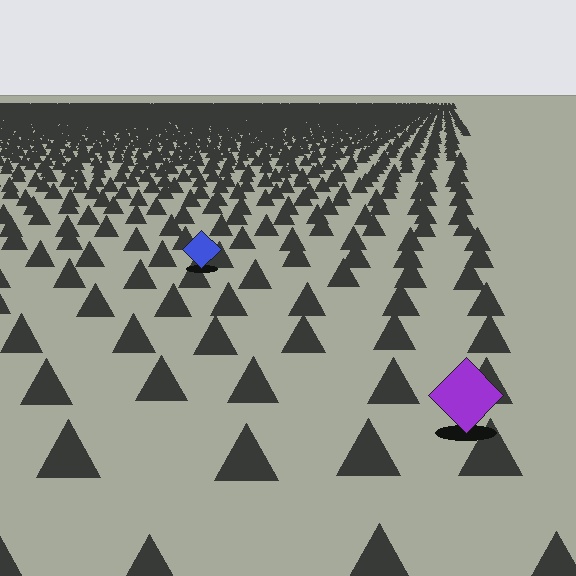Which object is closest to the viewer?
The purple diamond is closest. The texture marks near it are larger and more spread out.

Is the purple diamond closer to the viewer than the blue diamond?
Yes. The purple diamond is closer — you can tell from the texture gradient: the ground texture is coarser near it.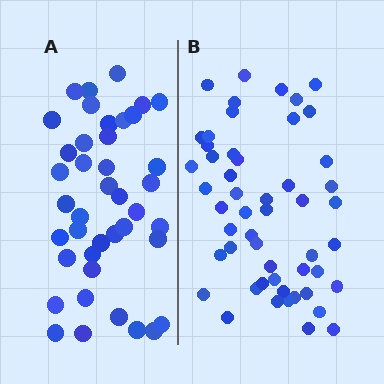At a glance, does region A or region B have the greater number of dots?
Region B (the right region) has more dots.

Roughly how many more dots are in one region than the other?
Region B has roughly 12 or so more dots than region A.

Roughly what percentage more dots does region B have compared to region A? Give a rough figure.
About 25% more.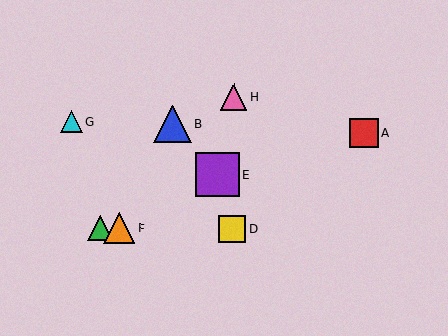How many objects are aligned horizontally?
3 objects (C, D, F) are aligned horizontally.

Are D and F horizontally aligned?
Yes, both are at y≈229.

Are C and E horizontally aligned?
No, C is at y≈228 and E is at y≈175.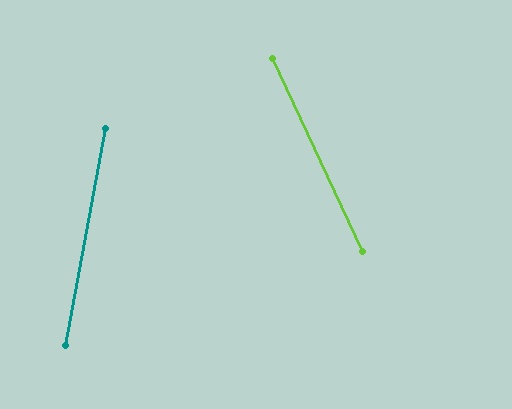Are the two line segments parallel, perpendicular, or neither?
Neither parallel nor perpendicular — they differ by about 36°.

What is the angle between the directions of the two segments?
Approximately 36 degrees.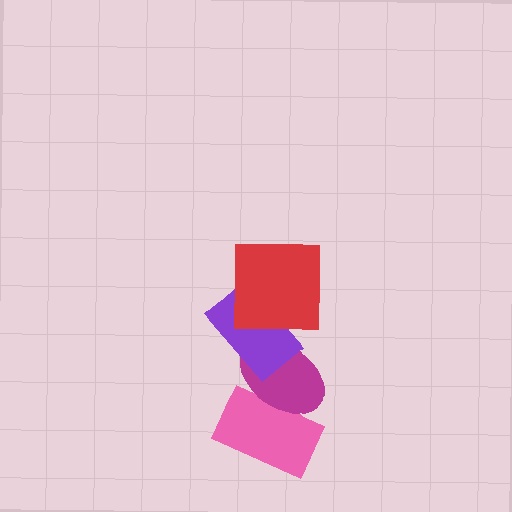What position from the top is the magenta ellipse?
The magenta ellipse is 3rd from the top.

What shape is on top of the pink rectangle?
The magenta ellipse is on top of the pink rectangle.